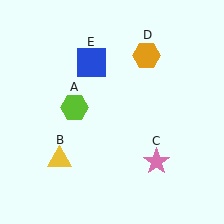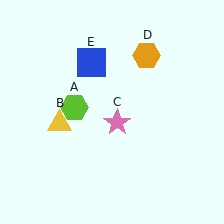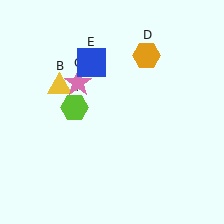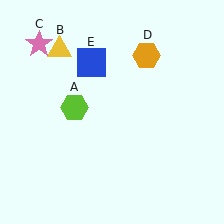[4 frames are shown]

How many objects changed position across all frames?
2 objects changed position: yellow triangle (object B), pink star (object C).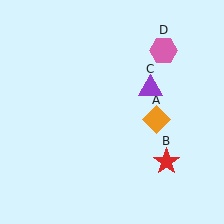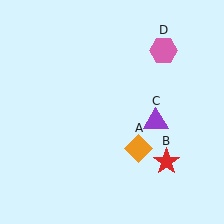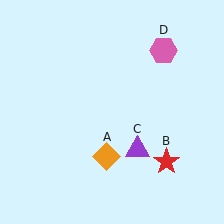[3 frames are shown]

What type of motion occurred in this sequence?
The orange diamond (object A), purple triangle (object C) rotated clockwise around the center of the scene.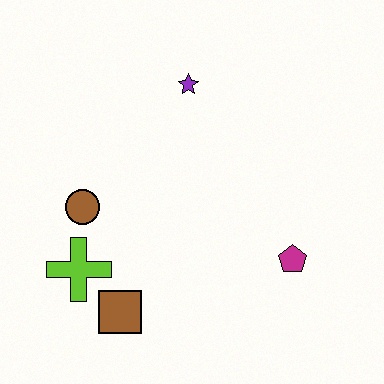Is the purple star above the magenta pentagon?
Yes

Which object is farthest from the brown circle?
The magenta pentagon is farthest from the brown circle.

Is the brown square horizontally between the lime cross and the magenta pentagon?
Yes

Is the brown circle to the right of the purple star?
No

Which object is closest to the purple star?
The brown circle is closest to the purple star.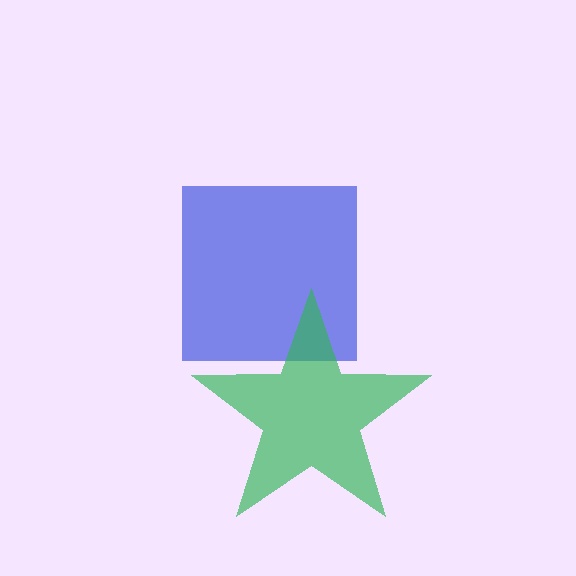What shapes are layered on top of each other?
The layered shapes are: a blue square, a green star.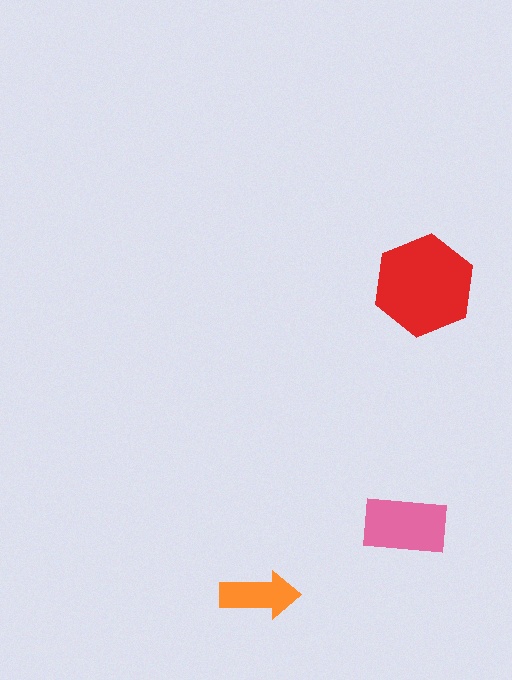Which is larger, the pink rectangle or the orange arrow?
The pink rectangle.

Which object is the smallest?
The orange arrow.